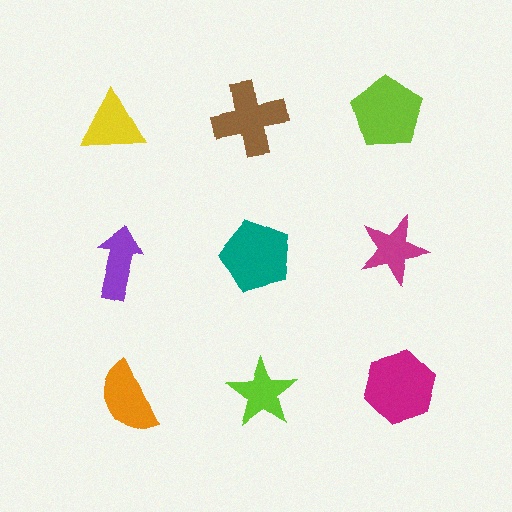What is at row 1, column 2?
A brown cross.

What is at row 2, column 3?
A magenta star.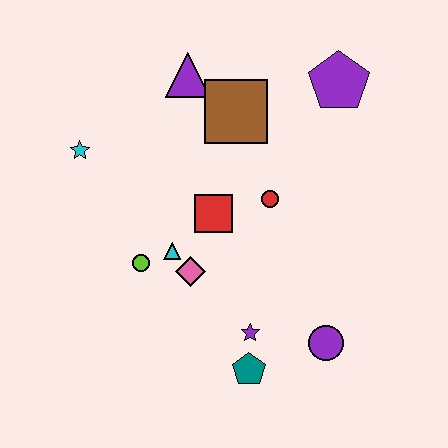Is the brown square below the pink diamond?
No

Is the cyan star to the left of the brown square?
Yes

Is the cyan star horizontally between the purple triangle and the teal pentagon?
No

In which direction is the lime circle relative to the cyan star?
The lime circle is below the cyan star.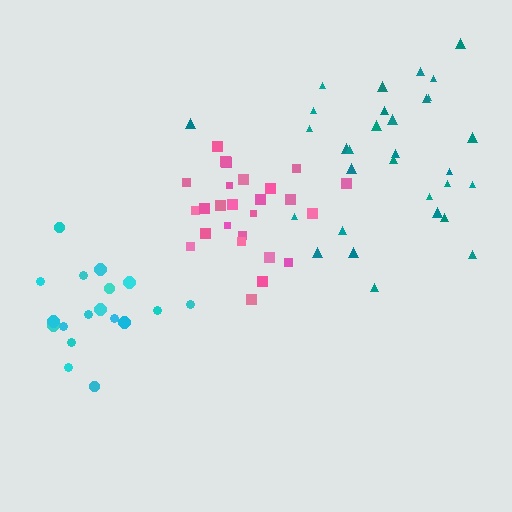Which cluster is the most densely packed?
Pink.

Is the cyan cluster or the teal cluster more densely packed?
Cyan.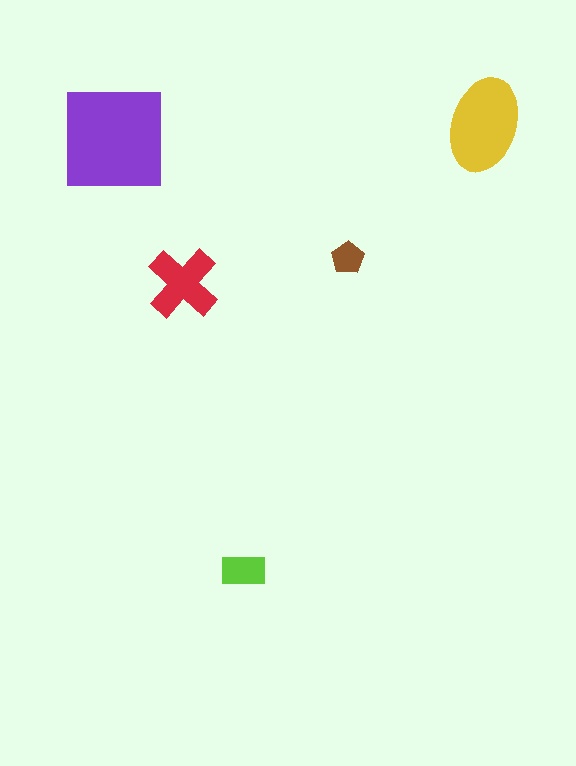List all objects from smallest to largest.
The brown pentagon, the lime rectangle, the red cross, the yellow ellipse, the purple square.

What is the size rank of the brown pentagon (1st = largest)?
5th.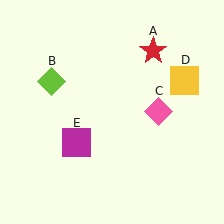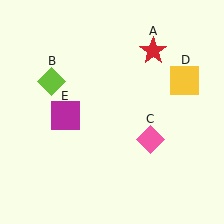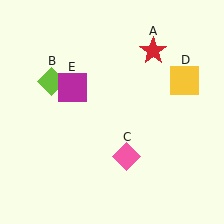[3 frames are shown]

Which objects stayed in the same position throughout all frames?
Red star (object A) and lime diamond (object B) and yellow square (object D) remained stationary.